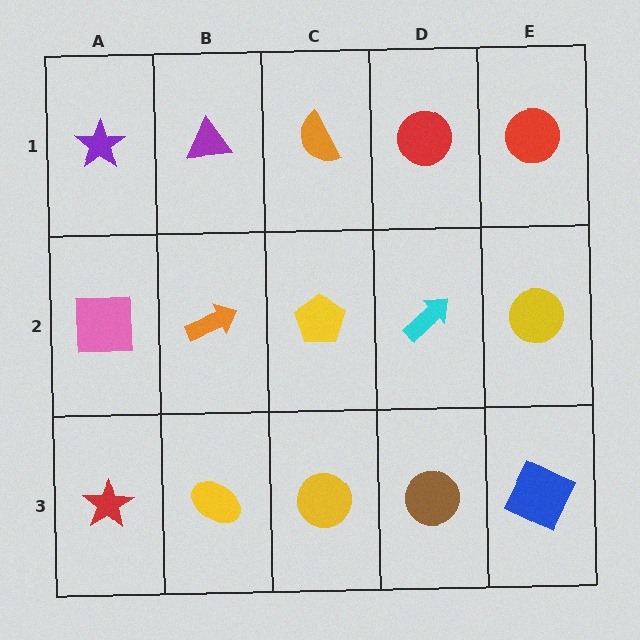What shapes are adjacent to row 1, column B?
An orange arrow (row 2, column B), a purple star (row 1, column A), an orange semicircle (row 1, column C).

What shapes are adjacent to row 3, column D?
A cyan arrow (row 2, column D), a yellow circle (row 3, column C), a blue square (row 3, column E).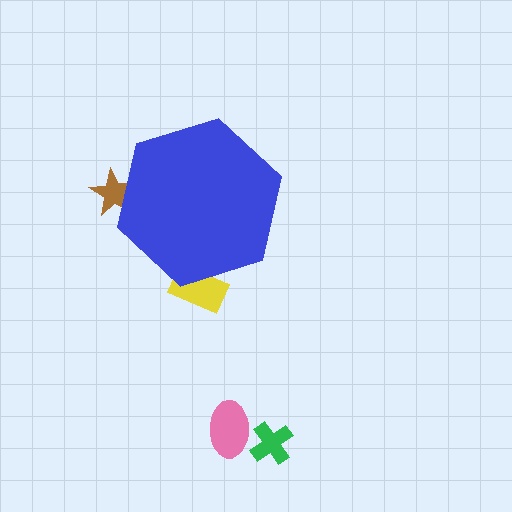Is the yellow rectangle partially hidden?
Yes, the yellow rectangle is partially hidden behind the blue hexagon.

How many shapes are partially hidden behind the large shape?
2 shapes are partially hidden.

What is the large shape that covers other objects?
A blue hexagon.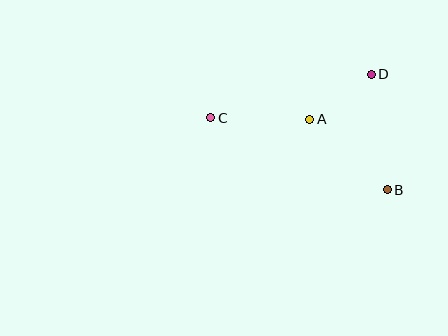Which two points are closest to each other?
Points A and D are closest to each other.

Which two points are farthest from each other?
Points B and C are farthest from each other.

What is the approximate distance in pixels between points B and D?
The distance between B and D is approximately 117 pixels.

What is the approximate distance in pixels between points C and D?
The distance between C and D is approximately 166 pixels.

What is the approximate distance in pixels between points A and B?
The distance between A and B is approximately 105 pixels.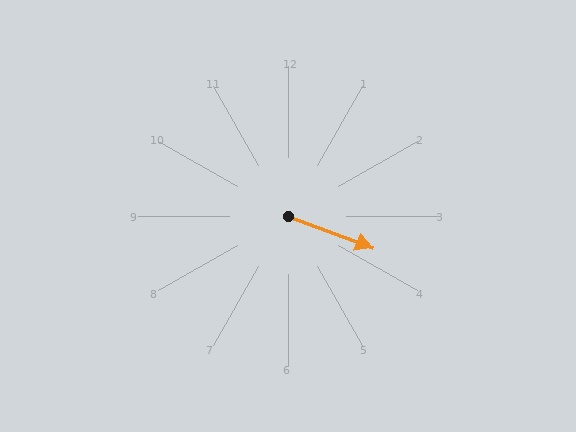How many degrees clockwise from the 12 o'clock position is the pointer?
Approximately 111 degrees.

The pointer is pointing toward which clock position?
Roughly 4 o'clock.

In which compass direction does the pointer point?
East.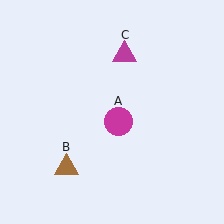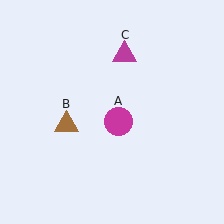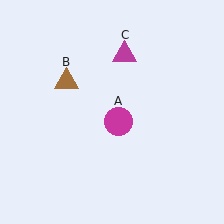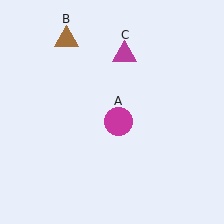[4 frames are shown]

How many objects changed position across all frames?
1 object changed position: brown triangle (object B).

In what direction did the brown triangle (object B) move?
The brown triangle (object B) moved up.